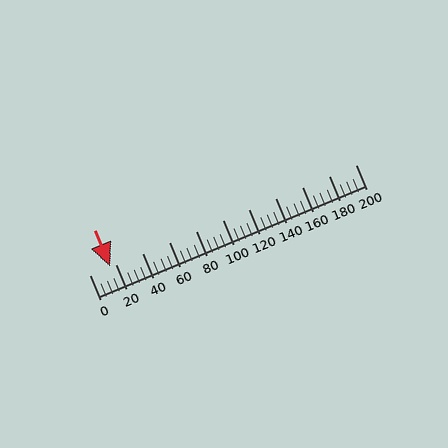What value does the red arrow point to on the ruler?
The red arrow points to approximately 16.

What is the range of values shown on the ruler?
The ruler shows values from 0 to 200.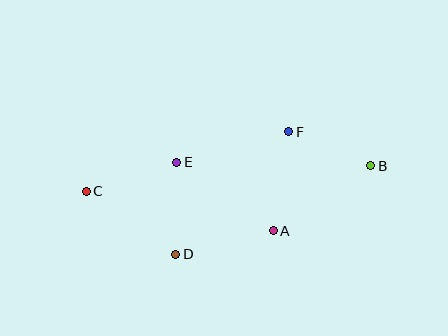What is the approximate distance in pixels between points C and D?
The distance between C and D is approximately 110 pixels.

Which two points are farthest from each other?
Points B and C are farthest from each other.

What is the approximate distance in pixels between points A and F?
The distance between A and F is approximately 100 pixels.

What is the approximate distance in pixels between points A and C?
The distance between A and C is approximately 191 pixels.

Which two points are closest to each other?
Points B and F are closest to each other.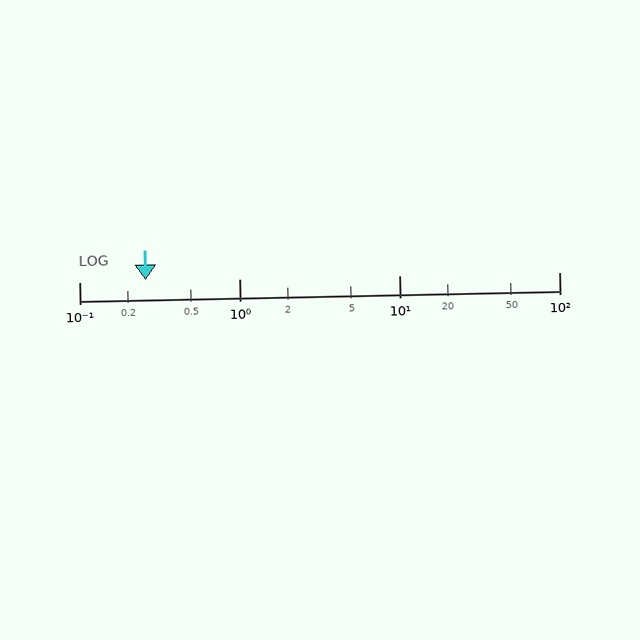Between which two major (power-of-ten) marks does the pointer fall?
The pointer is between 0.1 and 1.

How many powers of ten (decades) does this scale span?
The scale spans 3 decades, from 0.1 to 100.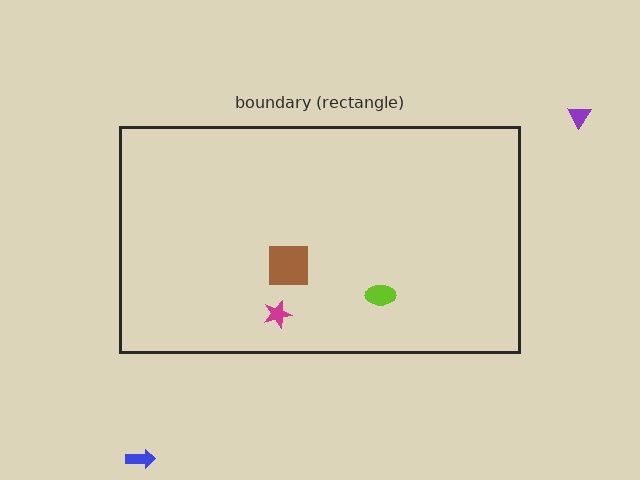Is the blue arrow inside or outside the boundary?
Outside.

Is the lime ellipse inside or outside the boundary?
Inside.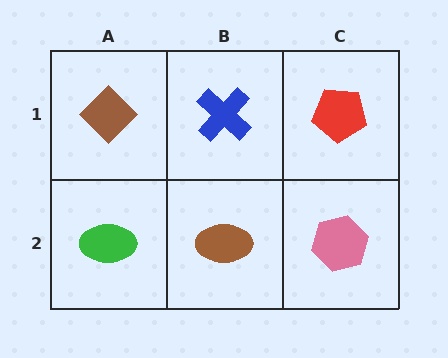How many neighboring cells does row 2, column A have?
2.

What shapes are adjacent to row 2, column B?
A blue cross (row 1, column B), a green ellipse (row 2, column A), a pink hexagon (row 2, column C).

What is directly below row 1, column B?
A brown ellipse.